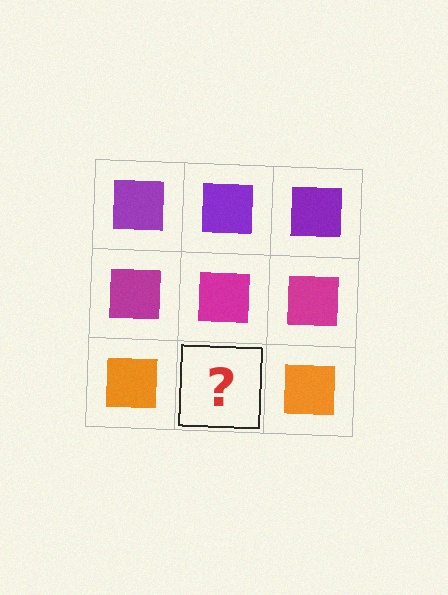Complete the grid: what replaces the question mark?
The question mark should be replaced with an orange square.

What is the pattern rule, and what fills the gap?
The rule is that each row has a consistent color. The gap should be filled with an orange square.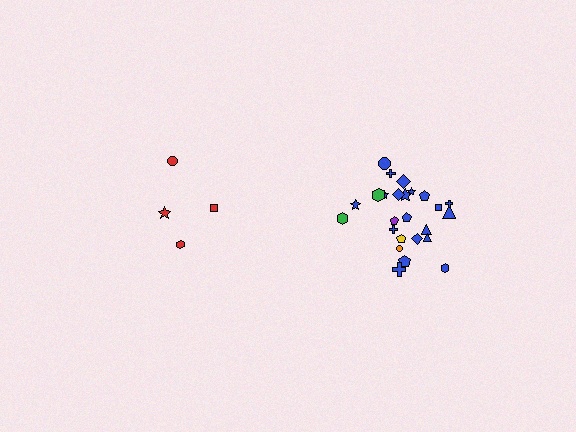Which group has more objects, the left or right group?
The right group.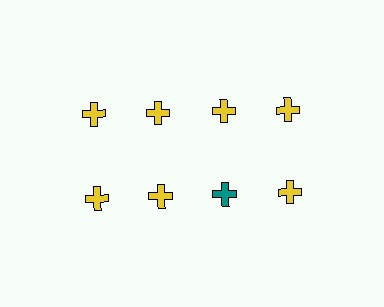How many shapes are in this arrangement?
There are 8 shapes arranged in a grid pattern.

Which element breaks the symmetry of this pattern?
The teal cross in the second row, center column breaks the symmetry. All other shapes are yellow crosses.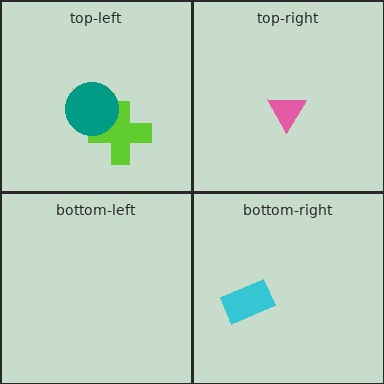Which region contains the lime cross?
The top-left region.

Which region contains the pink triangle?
The top-right region.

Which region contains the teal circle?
The top-left region.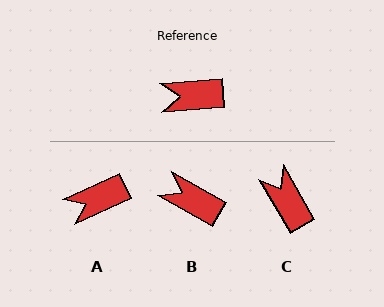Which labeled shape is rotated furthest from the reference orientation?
C, about 64 degrees away.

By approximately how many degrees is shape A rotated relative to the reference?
Approximately 20 degrees counter-clockwise.